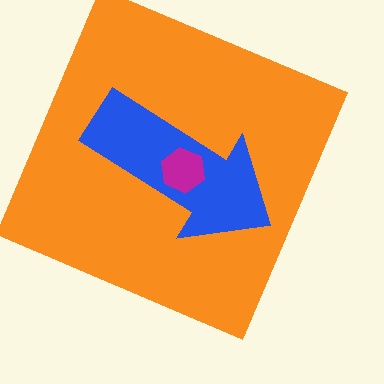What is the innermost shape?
The magenta hexagon.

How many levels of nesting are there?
3.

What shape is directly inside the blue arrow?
The magenta hexagon.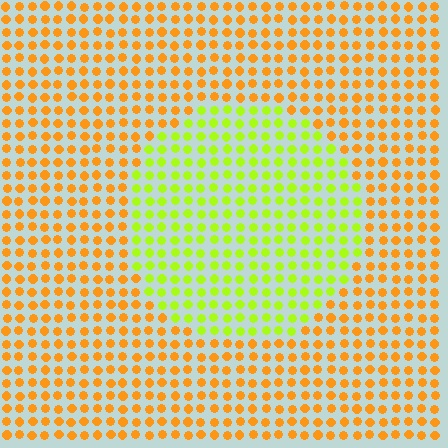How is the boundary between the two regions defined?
The boundary is defined purely by a slight shift in hue (about 49 degrees). Spacing, size, and orientation are identical on both sides.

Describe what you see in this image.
The image is filled with small orange elements in a uniform arrangement. A circle-shaped region is visible where the elements are tinted to a slightly different hue, forming a subtle color boundary.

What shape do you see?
I see a circle.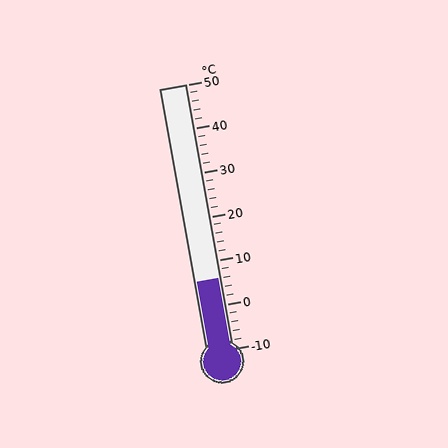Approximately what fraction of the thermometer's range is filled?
The thermometer is filled to approximately 25% of its range.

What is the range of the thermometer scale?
The thermometer scale ranges from -10°C to 50°C.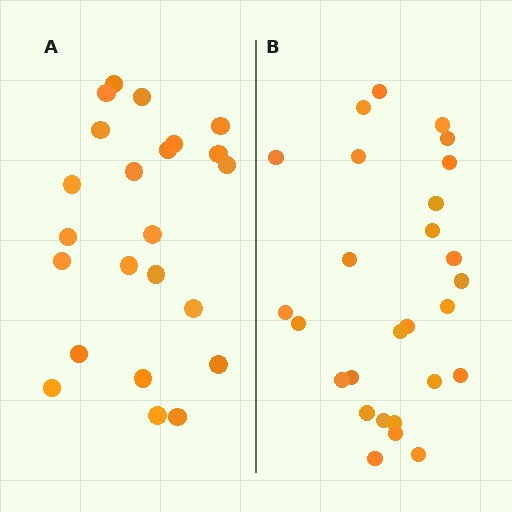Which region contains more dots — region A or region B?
Region B (the right region) has more dots.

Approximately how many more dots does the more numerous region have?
Region B has about 4 more dots than region A.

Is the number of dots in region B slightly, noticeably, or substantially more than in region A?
Region B has only slightly more — the two regions are fairly close. The ratio is roughly 1.2 to 1.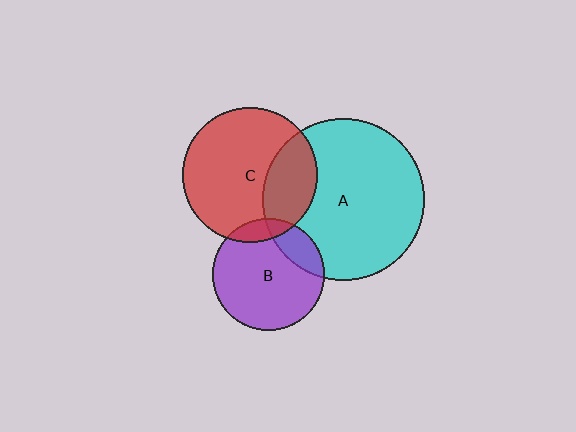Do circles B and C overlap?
Yes.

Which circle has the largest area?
Circle A (cyan).